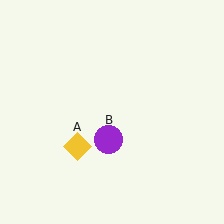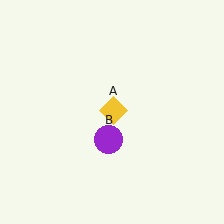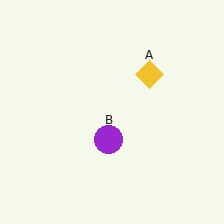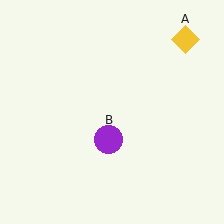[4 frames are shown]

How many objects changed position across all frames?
1 object changed position: yellow diamond (object A).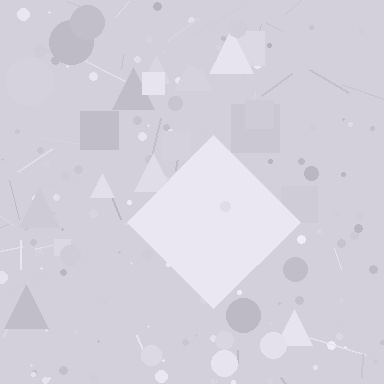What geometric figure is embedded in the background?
A diamond is embedded in the background.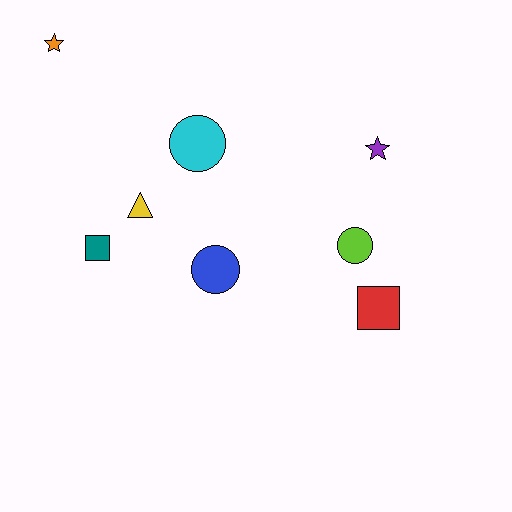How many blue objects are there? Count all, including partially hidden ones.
There is 1 blue object.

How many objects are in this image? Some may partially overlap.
There are 8 objects.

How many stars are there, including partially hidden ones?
There are 2 stars.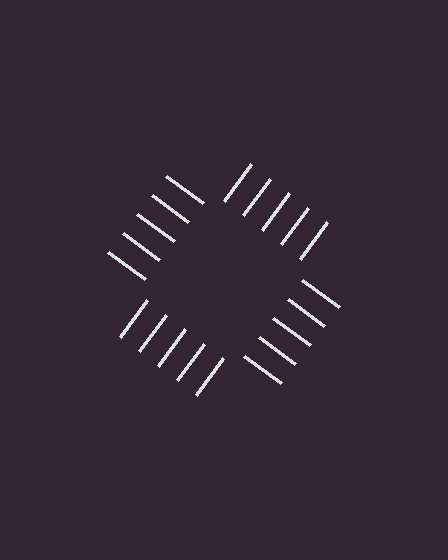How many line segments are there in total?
20 — 5 along each of the 4 edges.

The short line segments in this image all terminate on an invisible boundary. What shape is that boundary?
An illusory square — the line segments terminate on its edges but no continuous stroke is drawn.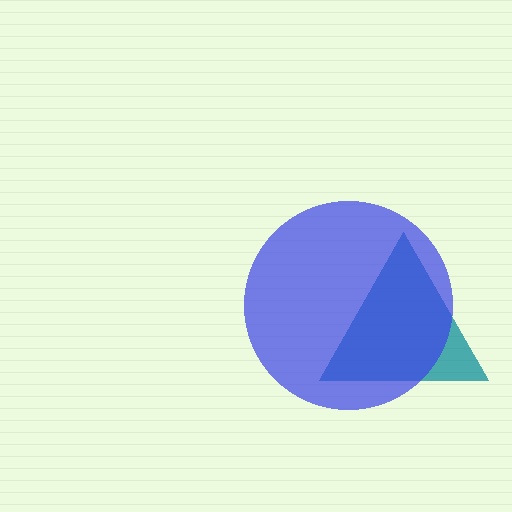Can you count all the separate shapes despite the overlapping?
Yes, there are 2 separate shapes.